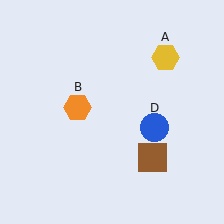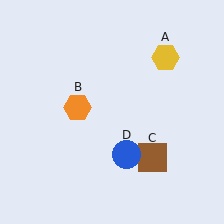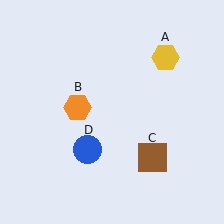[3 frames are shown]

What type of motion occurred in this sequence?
The blue circle (object D) rotated clockwise around the center of the scene.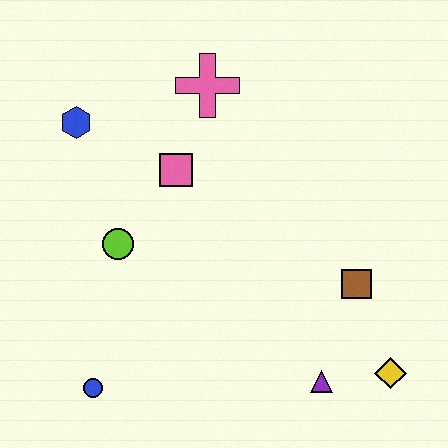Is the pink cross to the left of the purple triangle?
Yes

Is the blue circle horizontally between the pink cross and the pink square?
No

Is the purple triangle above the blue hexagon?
No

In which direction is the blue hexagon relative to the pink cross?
The blue hexagon is to the left of the pink cross.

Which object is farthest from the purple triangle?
The blue hexagon is farthest from the purple triangle.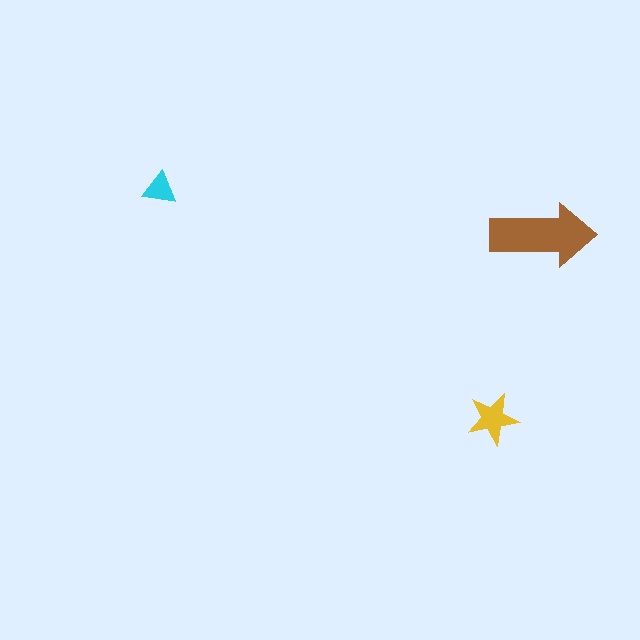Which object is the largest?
The brown arrow.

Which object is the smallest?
The cyan triangle.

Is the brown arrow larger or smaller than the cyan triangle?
Larger.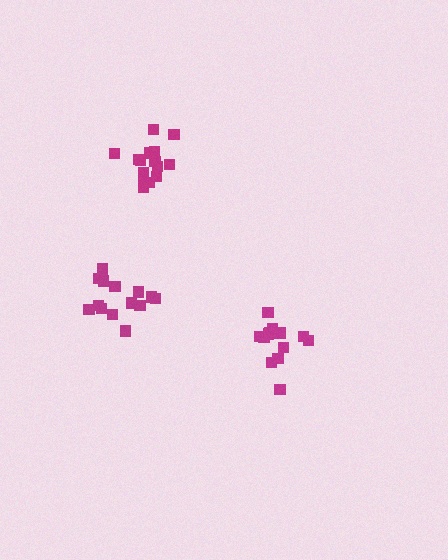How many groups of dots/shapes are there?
There are 3 groups.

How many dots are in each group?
Group 1: 14 dots, Group 2: 15 dots, Group 3: 14 dots (43 total).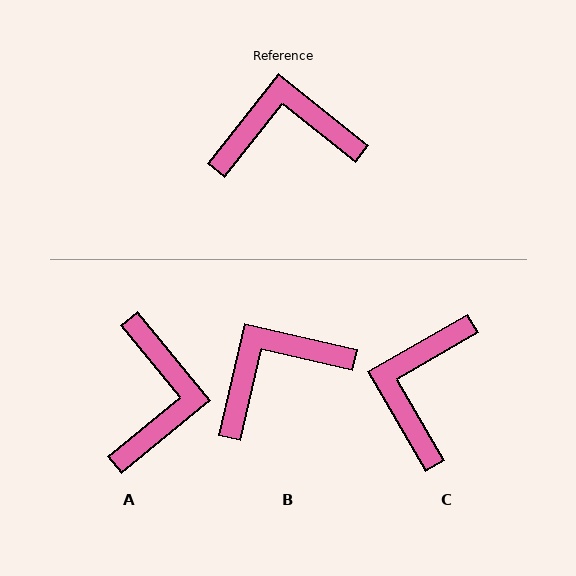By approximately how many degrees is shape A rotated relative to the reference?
Approximately 102 degrees clockwise.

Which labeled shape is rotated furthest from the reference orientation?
A, about 102 degrees away.